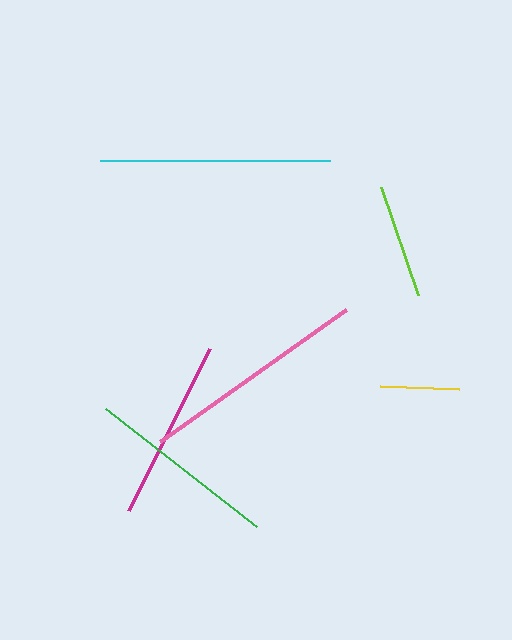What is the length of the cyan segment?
The cyan segment is approximately 230 pixels long.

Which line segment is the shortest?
The yellow line is the shortest at approximately 80 pixels.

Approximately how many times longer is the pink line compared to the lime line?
The pink line is approximately 2.0 times the length of the lime line.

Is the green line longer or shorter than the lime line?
The green line is longer than the lime line.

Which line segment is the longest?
The cyan line is the longest at approximately 230 pixels.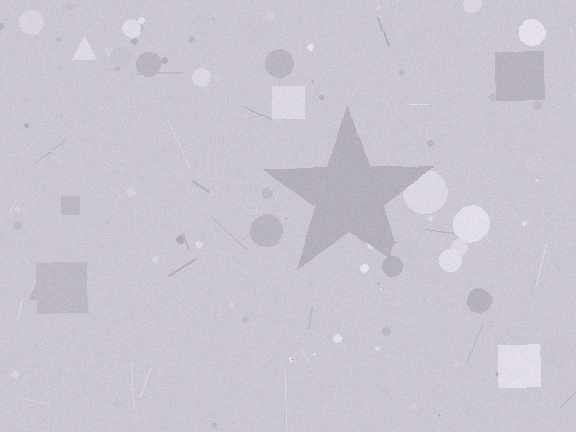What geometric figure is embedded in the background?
A star is embedded in the background.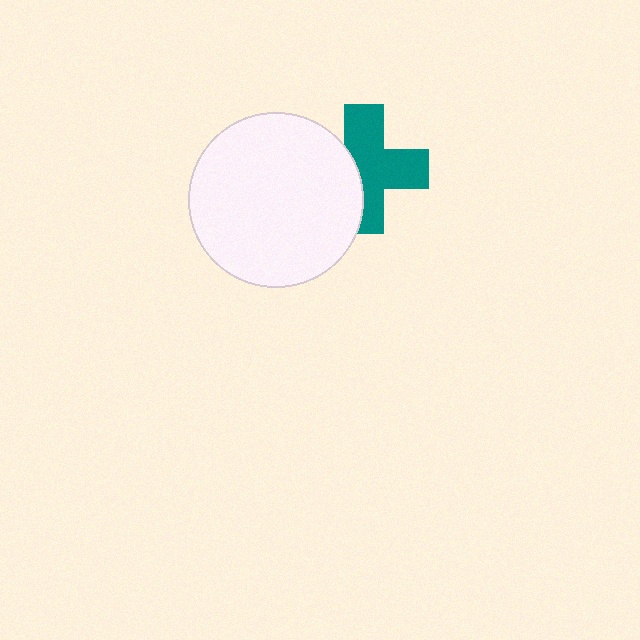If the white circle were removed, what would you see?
You would see the complete teal cross.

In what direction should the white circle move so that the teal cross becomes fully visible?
The white circle should move left. That is the shortest direction to clear the overlap and leave the teal cross fully visible.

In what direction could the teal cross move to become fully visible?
The teal cross could move right. That would shift it out from behind the white circle entirely.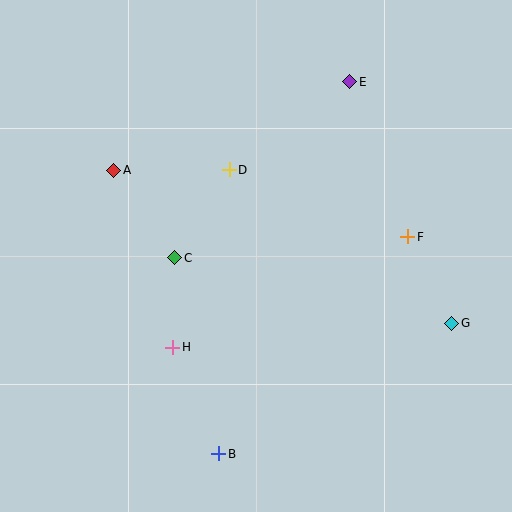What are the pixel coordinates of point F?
Point F is at (408, 237).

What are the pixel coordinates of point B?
Point B is at (219, 454).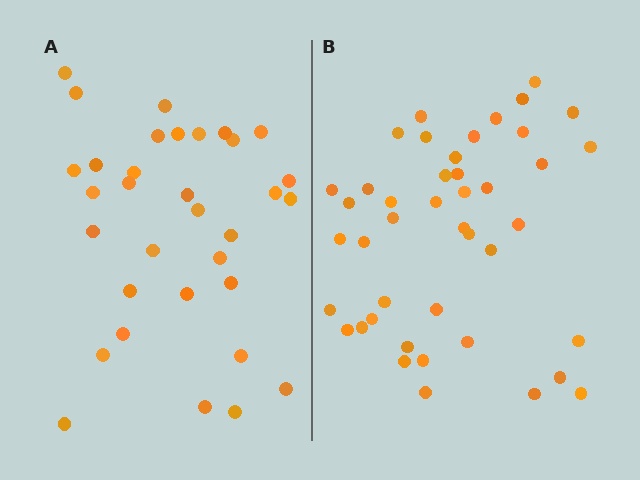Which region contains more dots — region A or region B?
Region B (the right region) has more dots.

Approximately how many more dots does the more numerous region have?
Region B has roughly 10 or so more dots than region A.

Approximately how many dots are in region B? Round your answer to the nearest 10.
About 40 dots. (The exact count is 43, which rounds to 40.)